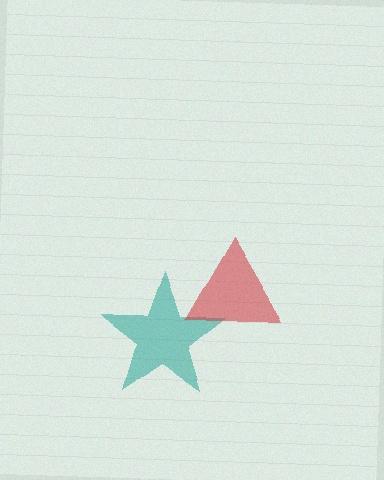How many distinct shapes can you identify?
There are 2 distinct shapes: a teal star, a red triangle.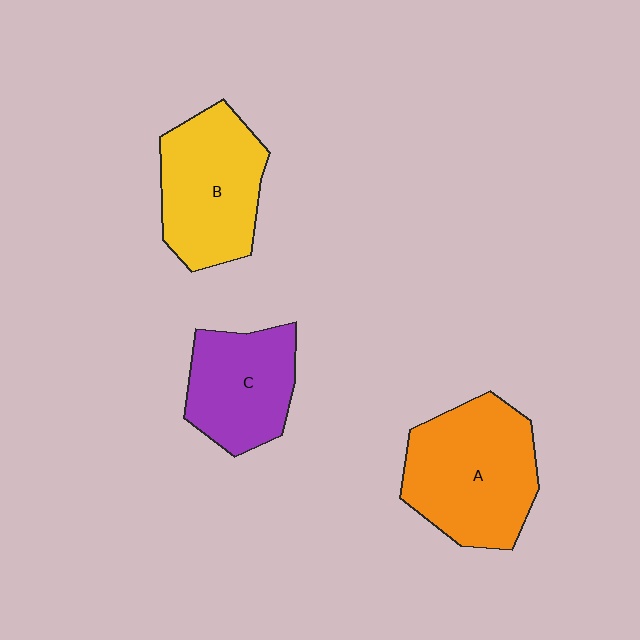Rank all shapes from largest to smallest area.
From largest to smallest: A (orange), B (yellow), C (purple).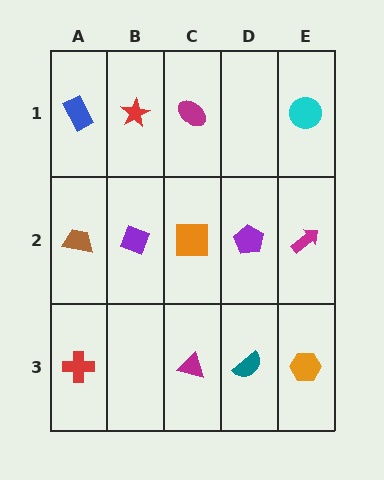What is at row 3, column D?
A teal semicircle.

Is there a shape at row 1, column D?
No, that cell is empty.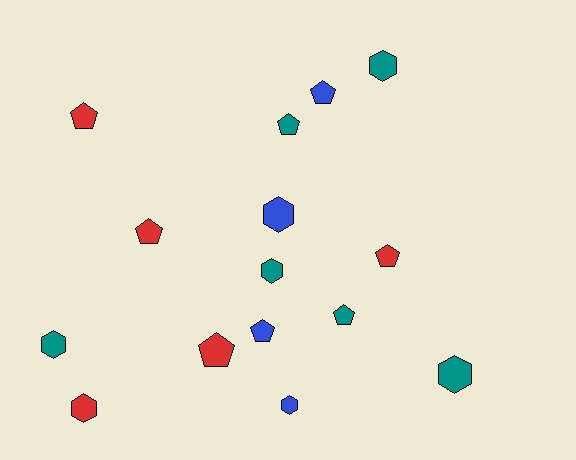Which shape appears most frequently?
Pentagon, with 8 objects.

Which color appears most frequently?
Teal, with 6 objects.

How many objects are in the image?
There are 15 objects.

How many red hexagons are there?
There is 1 red hexagon.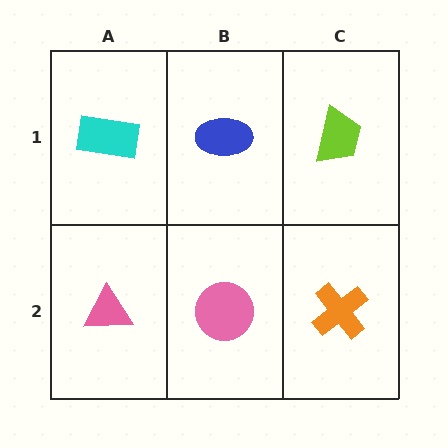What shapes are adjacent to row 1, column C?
An orange cross (row 2, column C), a blue ellipse (row 1, column B).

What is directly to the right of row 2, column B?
An orange cross.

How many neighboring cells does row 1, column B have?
3.